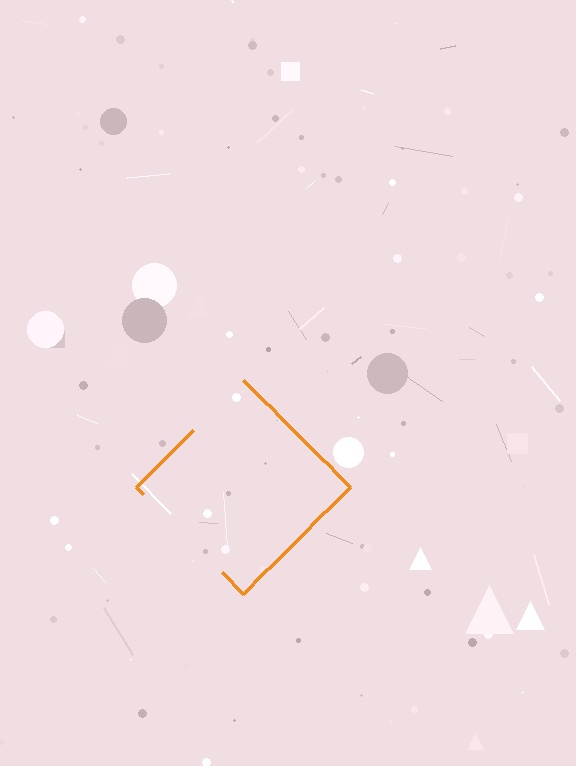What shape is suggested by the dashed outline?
The dashed outline suggests a diamond.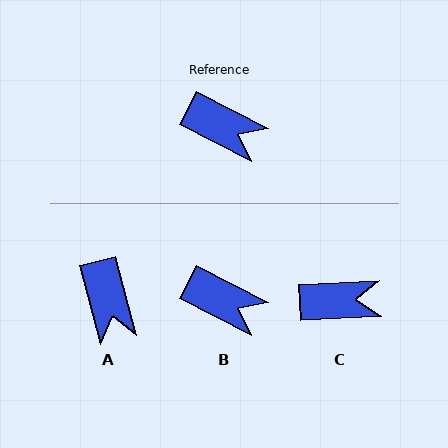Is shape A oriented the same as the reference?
No, it is off by about 48 degrees.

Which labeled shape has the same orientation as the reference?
B.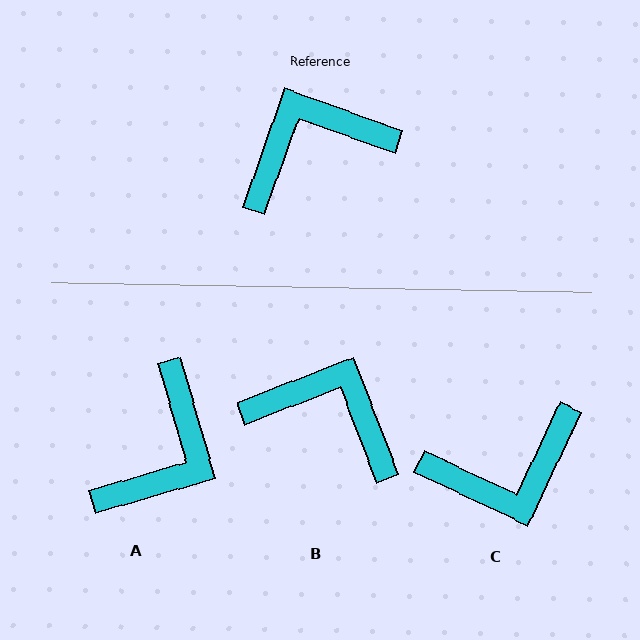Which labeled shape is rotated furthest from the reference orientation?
C, about 174 degrees away.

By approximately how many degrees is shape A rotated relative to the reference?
Approximately 144 degrees clockwise.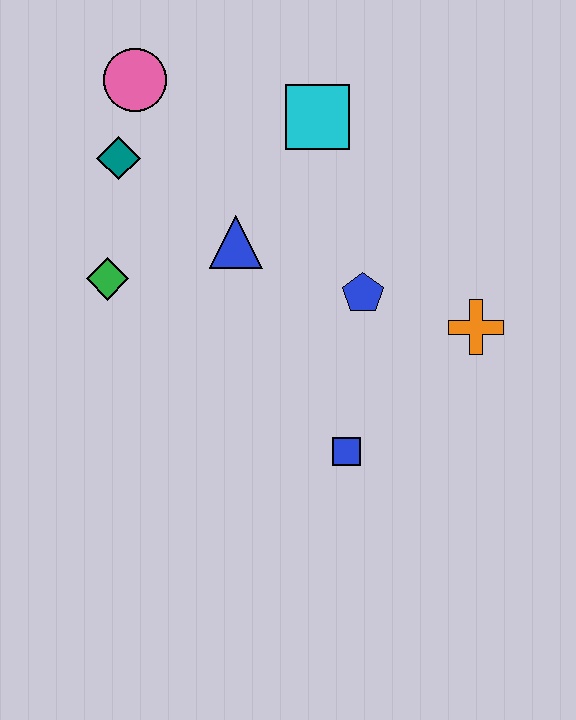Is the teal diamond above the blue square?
Yes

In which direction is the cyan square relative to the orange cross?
The cyan square is above the orange cross.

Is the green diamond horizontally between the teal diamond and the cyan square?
No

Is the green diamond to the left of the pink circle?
Yes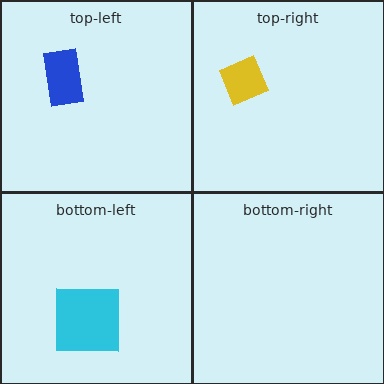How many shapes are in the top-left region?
1.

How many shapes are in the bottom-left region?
1.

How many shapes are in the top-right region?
1.